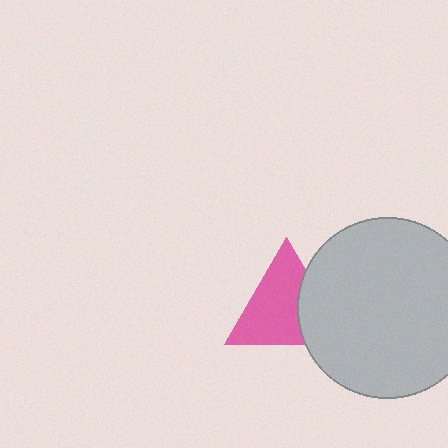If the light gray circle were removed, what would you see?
You would see the complete pink triangle.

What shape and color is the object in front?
The object in front is a light gray circle.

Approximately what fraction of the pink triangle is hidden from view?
Roughly 31% of the pink triangle is hidden behind the light gray circle.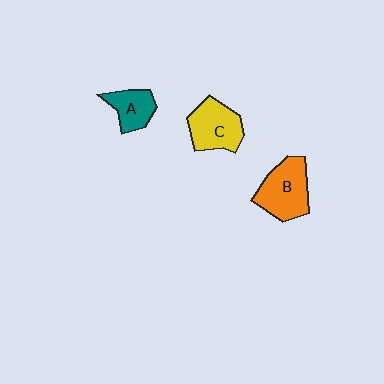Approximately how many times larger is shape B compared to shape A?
Approximately 1.6 times.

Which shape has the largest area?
Shape B (orange).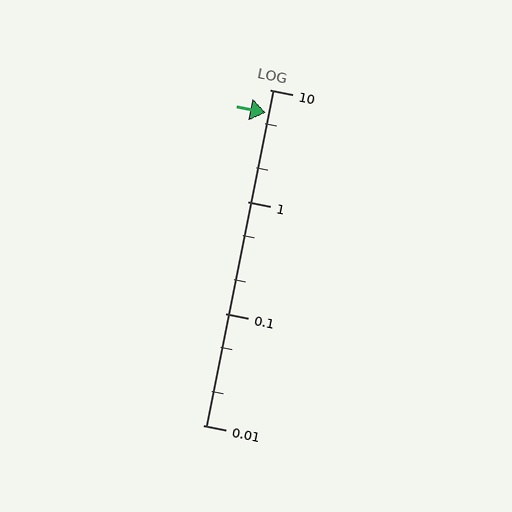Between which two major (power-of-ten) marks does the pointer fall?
The pointer is between 1 and 10.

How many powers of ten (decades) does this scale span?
The scale spans 3 decades, from 0.01 to 10.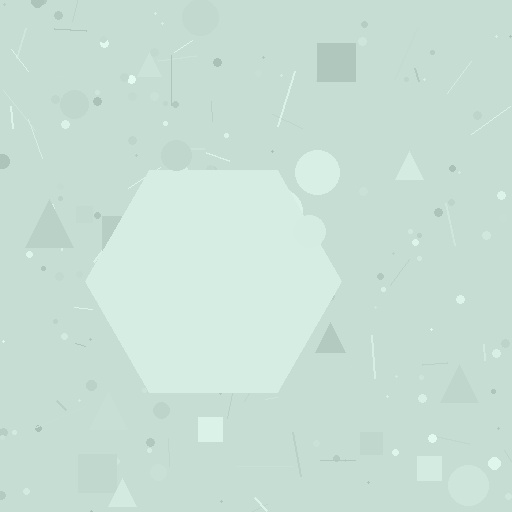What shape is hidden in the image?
A hexagon is hidden in the image.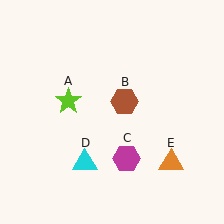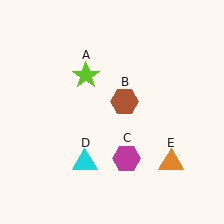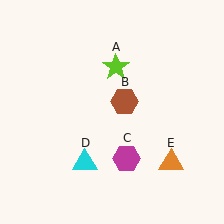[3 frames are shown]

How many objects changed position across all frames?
1 object changed position: lime star (object A).